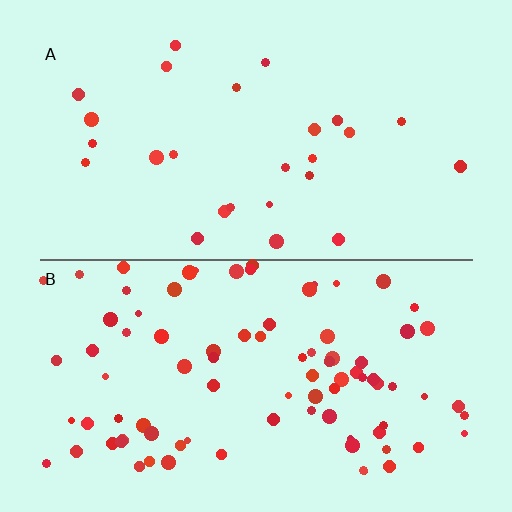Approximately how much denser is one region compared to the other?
Approximately 3.4× — region B over region A.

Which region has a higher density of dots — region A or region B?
B (the bottom).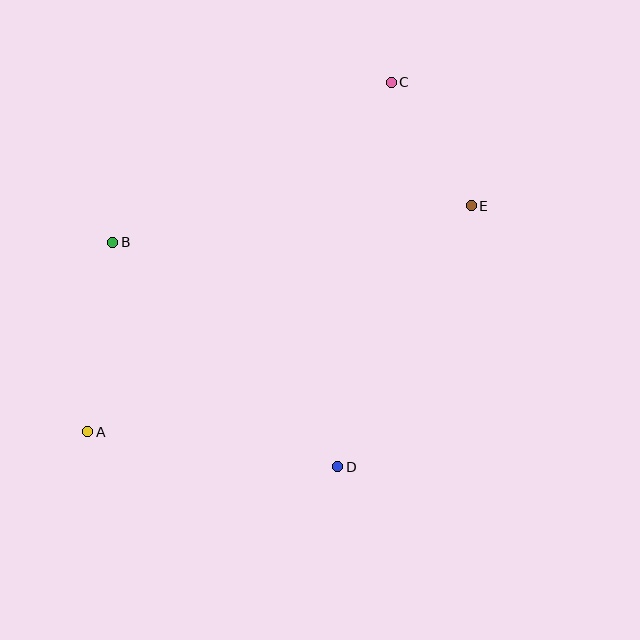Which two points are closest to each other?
Points C and E are closest to each other.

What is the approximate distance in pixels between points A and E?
The distance between A and E is approximately 445 pixels.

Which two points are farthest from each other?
Points A and C are farthest from each other.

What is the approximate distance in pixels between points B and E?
The distance between B and E is approximately 360 pixels.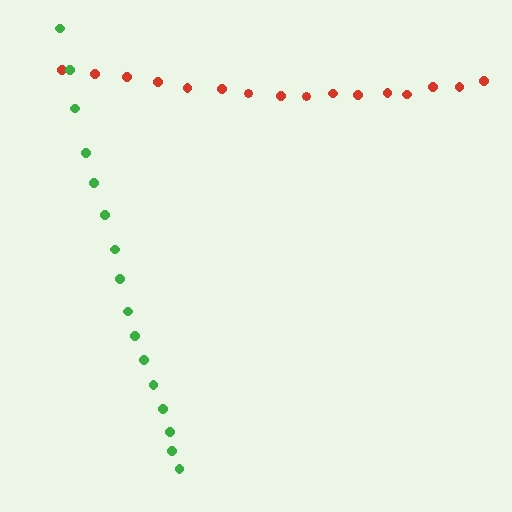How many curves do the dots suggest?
There are 2 distinct paths.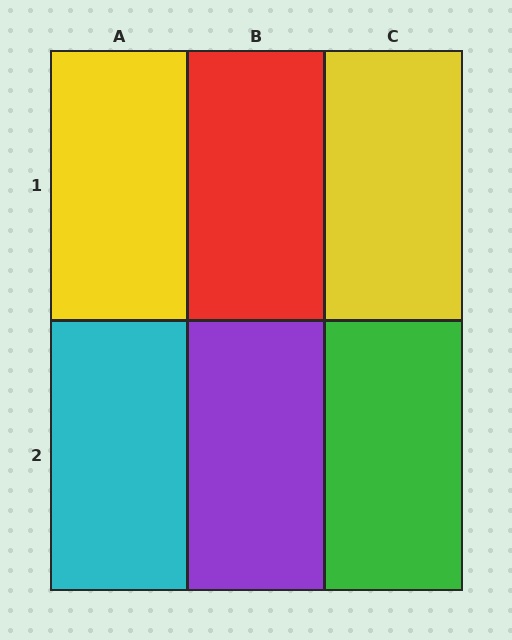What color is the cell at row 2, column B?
Purple.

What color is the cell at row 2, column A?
Cyan.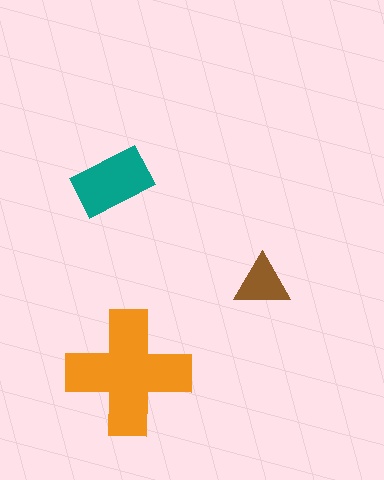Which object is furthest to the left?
The teal rectangle is leftmost.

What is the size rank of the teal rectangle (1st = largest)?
2nd.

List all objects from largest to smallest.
The orange cross, the teal rectangle, the brown triangle.